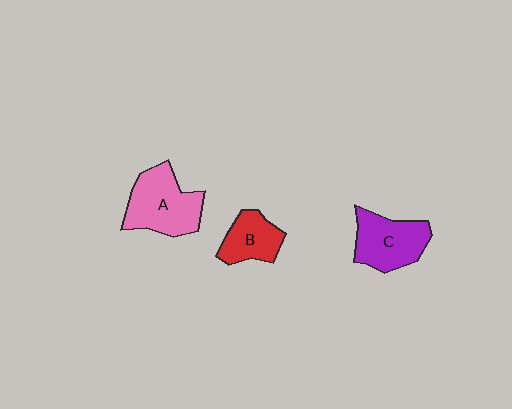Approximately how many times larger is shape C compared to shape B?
Approximately 1.4 times.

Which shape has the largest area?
Shape A (pink).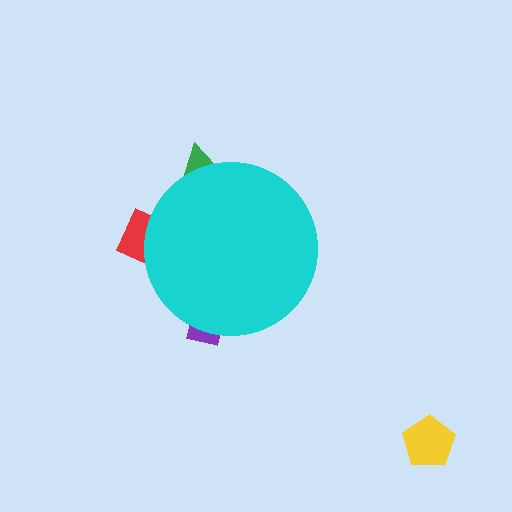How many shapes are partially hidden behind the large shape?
3 shapes are partially hidden.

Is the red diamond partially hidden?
Yes, the red diamond is partially hidden behind the cyan circle.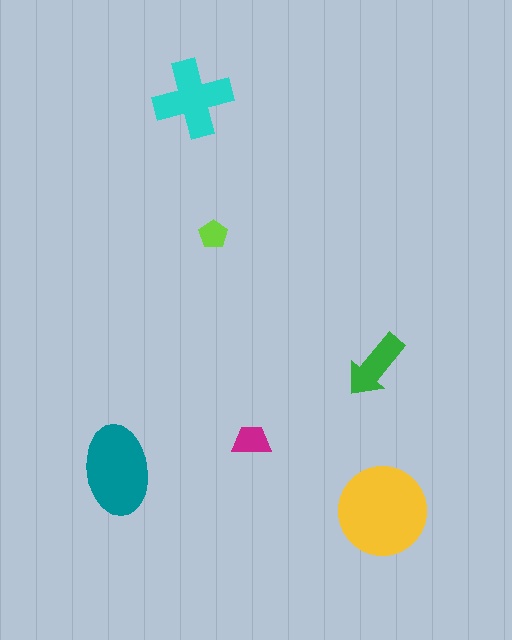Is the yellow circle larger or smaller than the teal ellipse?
Larger.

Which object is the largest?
The yellow circle.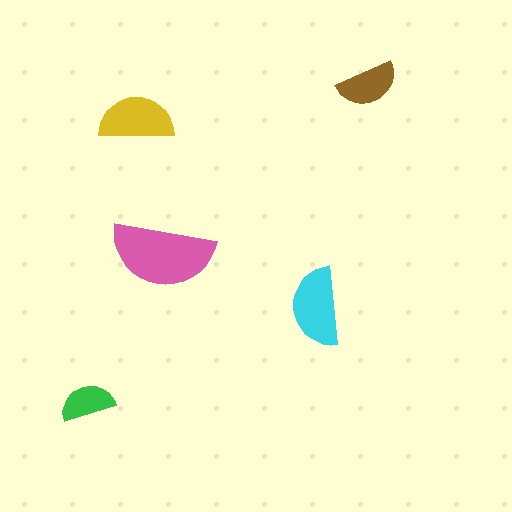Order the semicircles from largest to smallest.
the pink one, the cyan one, the yellow one, the brown one, the green one.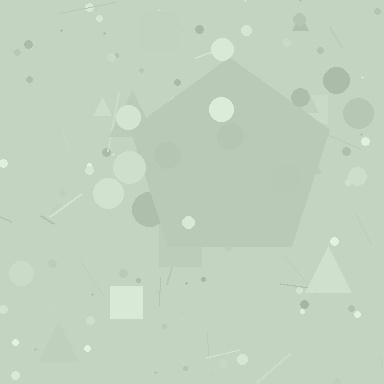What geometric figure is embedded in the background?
A pentagon is embedded in the background.